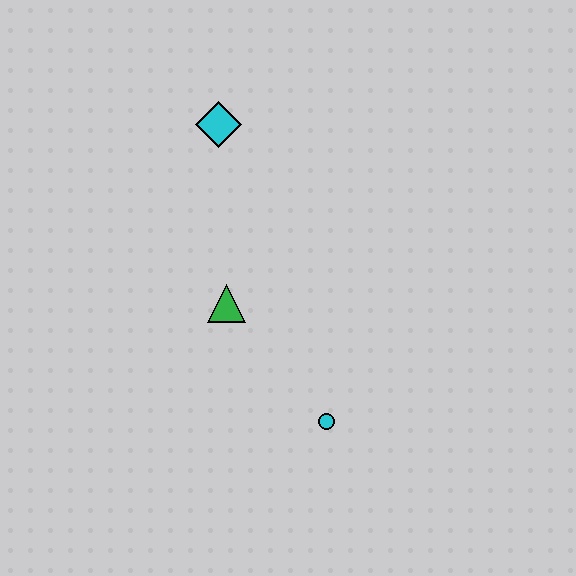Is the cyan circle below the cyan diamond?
Yes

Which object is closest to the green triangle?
The cyan circle is closest to the green triangle.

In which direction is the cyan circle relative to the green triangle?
The cyan circle is below the green triangle.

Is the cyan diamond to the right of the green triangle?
No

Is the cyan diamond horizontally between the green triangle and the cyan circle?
No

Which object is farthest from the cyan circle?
The cyan diamond is farthest from the cyan circle.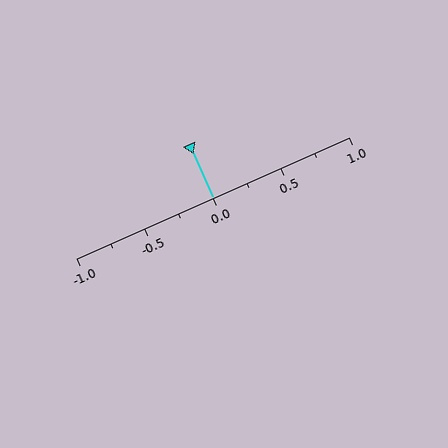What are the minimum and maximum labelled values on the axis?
The axis runs from -1.0 to 1.0.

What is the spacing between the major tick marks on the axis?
The major ticks are spaced 0.5 apart.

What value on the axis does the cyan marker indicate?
The marker indicates approximately 0.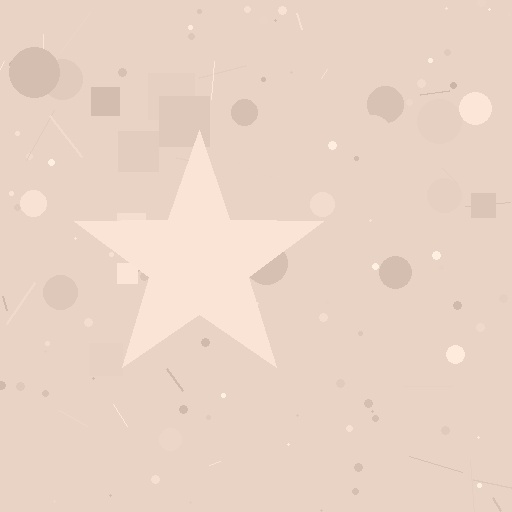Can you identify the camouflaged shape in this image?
The camouflaged shape is a star.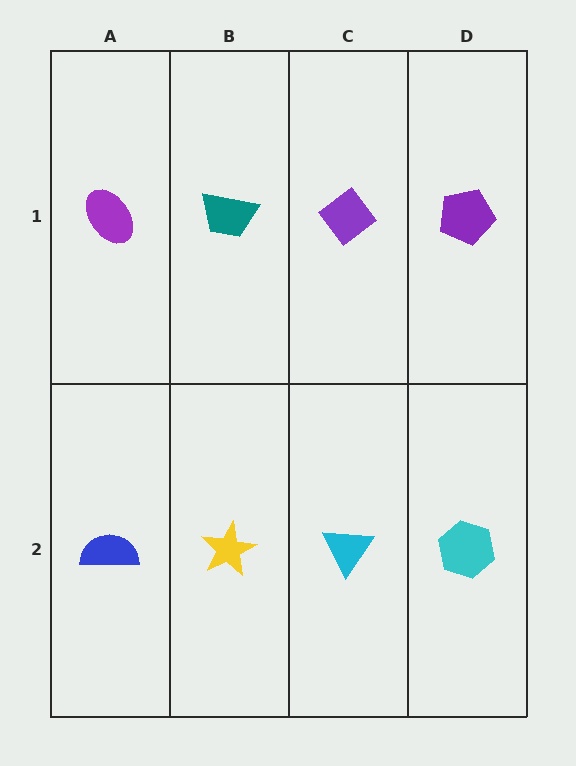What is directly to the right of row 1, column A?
A teal trapezoid.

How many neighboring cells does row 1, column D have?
2.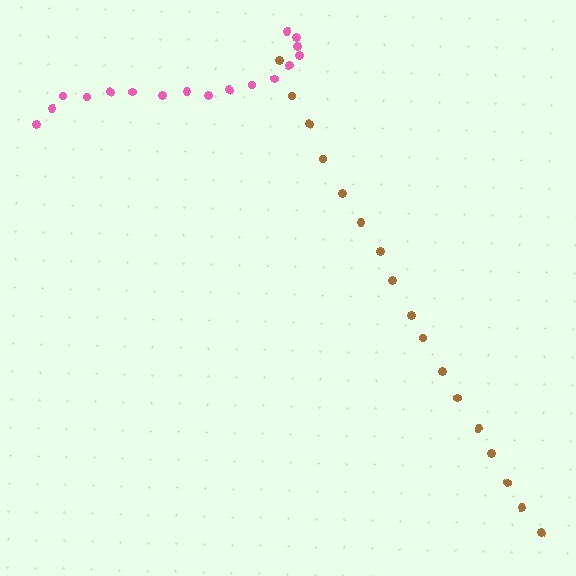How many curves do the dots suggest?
There are 2 distinct paths.